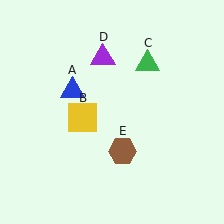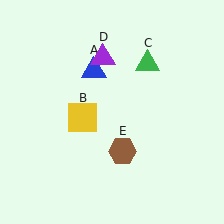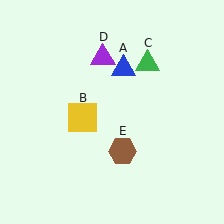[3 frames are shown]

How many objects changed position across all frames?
1 object changed position: blue triangle (object A).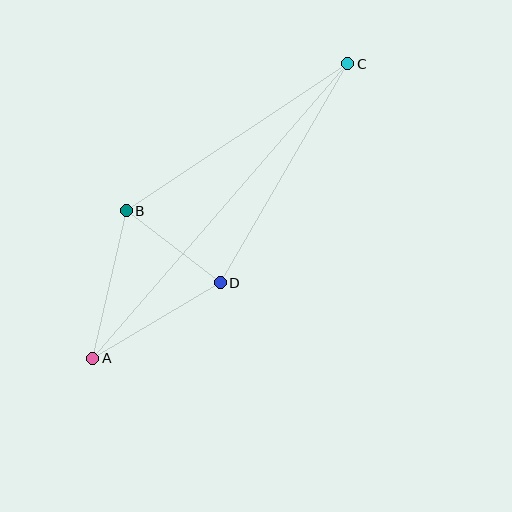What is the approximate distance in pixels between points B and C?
The distance between B and C is approximately 266 pixels.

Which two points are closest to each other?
Points B and D are closest to each other.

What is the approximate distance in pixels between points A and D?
The distance between A and D is approximately 148 pixels.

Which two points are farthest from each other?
Points A and C are farthest from each other.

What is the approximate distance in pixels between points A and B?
The distance between A and B is approximately 151 pixels.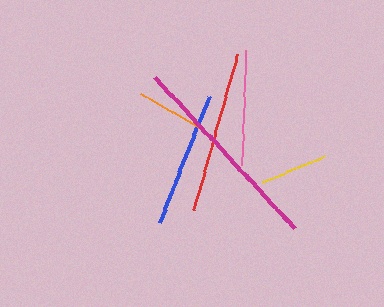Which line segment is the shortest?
The yellow line is the shortest at approximately 68 pixels.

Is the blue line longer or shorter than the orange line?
The blue line is longer than the orange line.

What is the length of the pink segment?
The pink segment is approximately 116 pixels long.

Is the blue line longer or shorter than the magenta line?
The magenta line is longer than the blue line.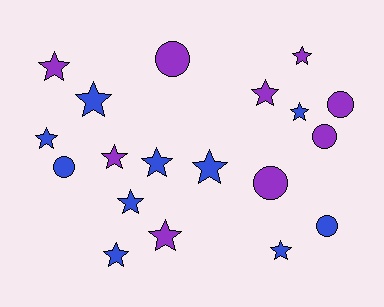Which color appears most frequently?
Blue, with 10 objects.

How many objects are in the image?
There are 19 objects.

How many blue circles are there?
There are 2 blue circles.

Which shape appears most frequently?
Star, with 13 objects.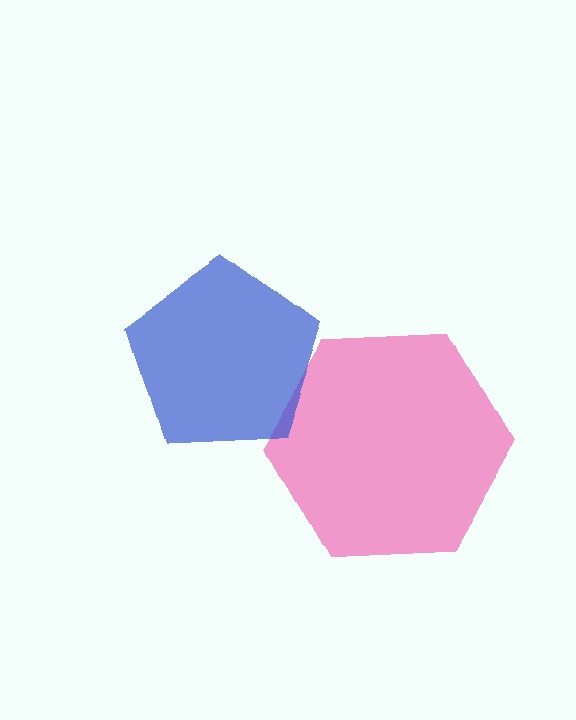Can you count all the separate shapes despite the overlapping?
Yes, there are 2 separate shapes.